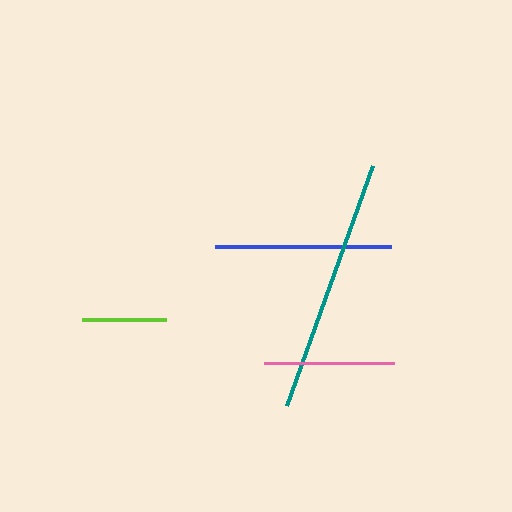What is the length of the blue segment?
The blue segment is approximately 177 pixels long.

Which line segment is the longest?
The teal line is the longest at approximately 255 pixels.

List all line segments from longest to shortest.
From longest to shortest: teal, blue, pink, lime.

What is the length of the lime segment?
The lime segment is approximately 84 pixels long.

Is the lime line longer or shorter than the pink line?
The pink line is longer than the lime line.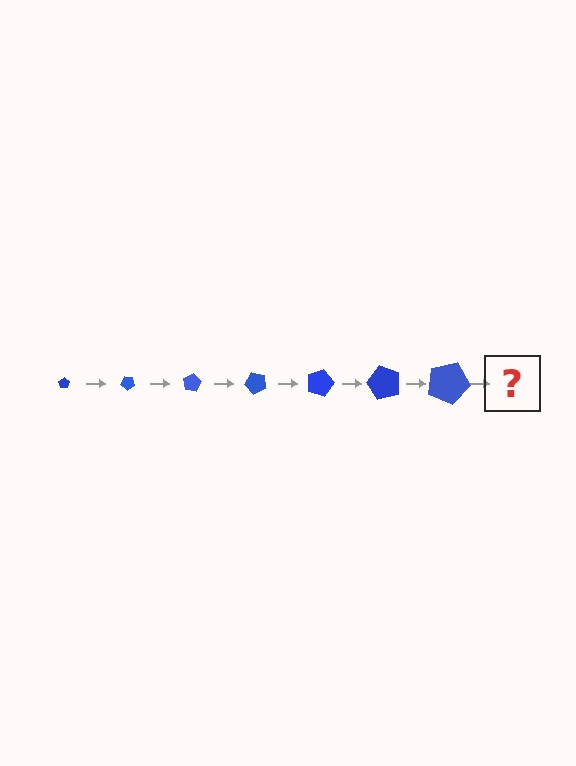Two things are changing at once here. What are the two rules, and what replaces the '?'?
The two rules are that the pentagon grows larger each step and it rotates 40 degrees each step. The '?' should be a pentagon, larger than the previous one and rotated 280 degrees from the start.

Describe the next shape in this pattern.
It should be a pentagon, larger than the previous one and rotated 280 degrees from the start.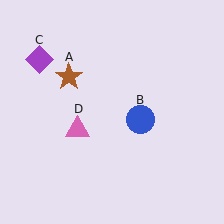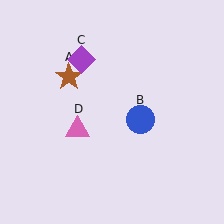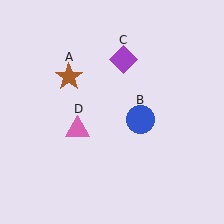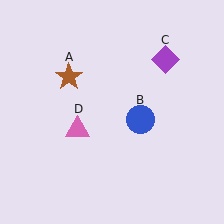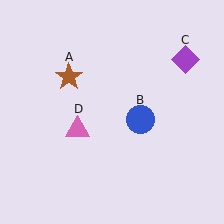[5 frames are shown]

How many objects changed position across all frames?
1 object changed position: purple diamond (object C).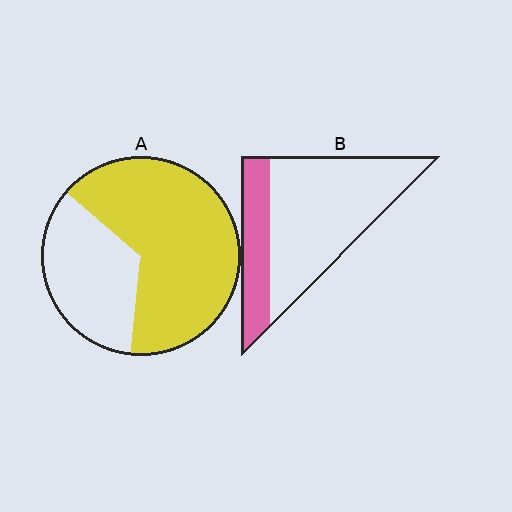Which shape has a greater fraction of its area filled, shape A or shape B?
Shape A.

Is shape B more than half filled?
No.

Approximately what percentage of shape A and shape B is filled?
A is approximately 65% and B is approximately 25%.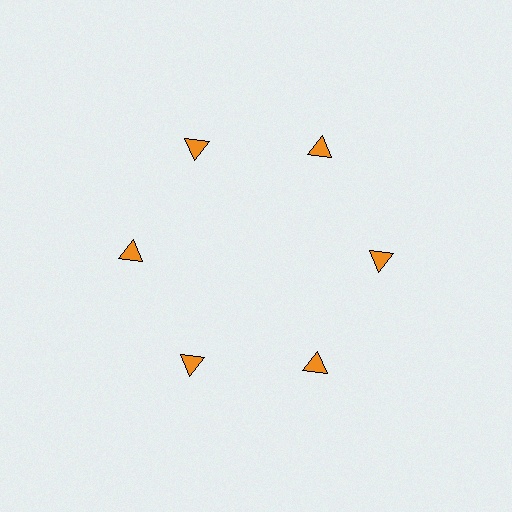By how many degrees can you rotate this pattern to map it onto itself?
The pattern maps onto itself every 60 degrees of rotation.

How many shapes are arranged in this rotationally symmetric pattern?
There are 6 shapes, arranged in 6 groups of 1.